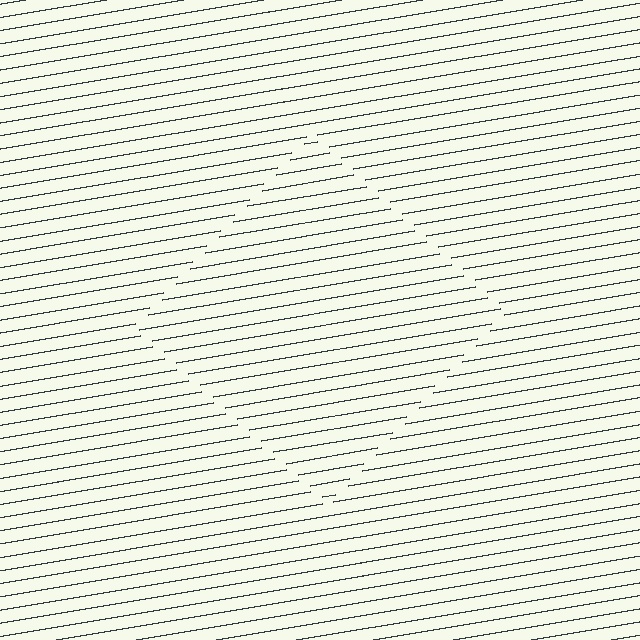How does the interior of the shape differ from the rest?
The interior of the shape contains the same grating, shifted by half a period — the contour is defined by the phase discontinuity where line-ends from the inner and outer gratings abut.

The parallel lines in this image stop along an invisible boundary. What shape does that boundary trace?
An illusory square. The interior of the shape contains the same grating, shifted by half a period — the contour is defined by the phase discontinuity where line-ends from the inner and outer gratings abut.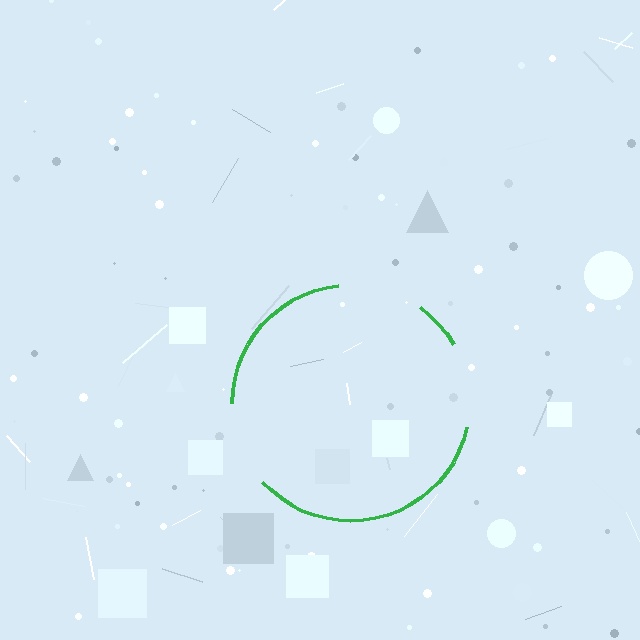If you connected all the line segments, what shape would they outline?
They would outline a circle.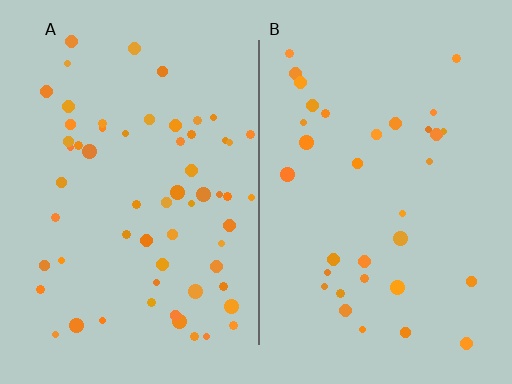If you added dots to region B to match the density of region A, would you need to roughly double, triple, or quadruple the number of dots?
Approximately double.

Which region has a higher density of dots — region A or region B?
A (the left).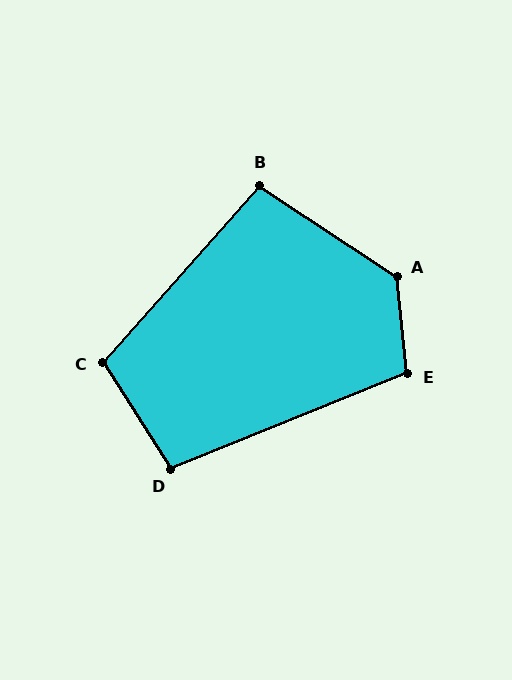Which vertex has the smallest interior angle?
B, at approximately 98 degrees.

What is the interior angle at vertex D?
Approximately 100 degrees (obtuse).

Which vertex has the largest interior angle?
A, at approximately 129 degrees.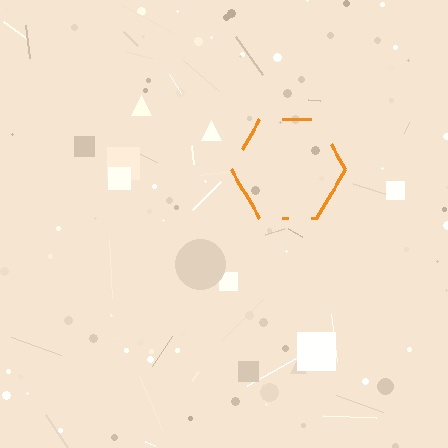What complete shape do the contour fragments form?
The contour fragments form a hexagon.